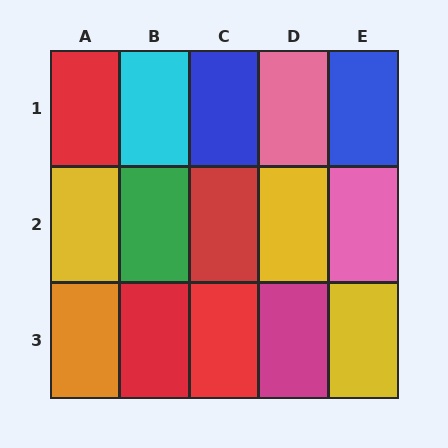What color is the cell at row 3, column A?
Orange.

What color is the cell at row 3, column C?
Red.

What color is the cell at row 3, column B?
Red.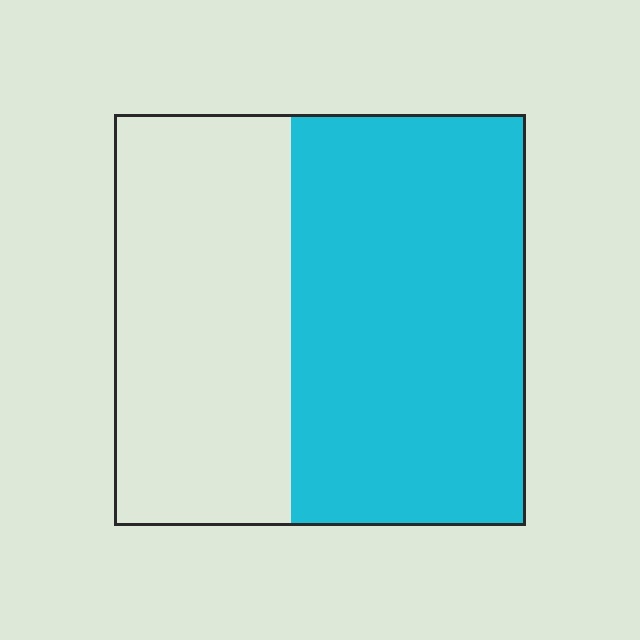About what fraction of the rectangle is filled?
About three fifths (3/5).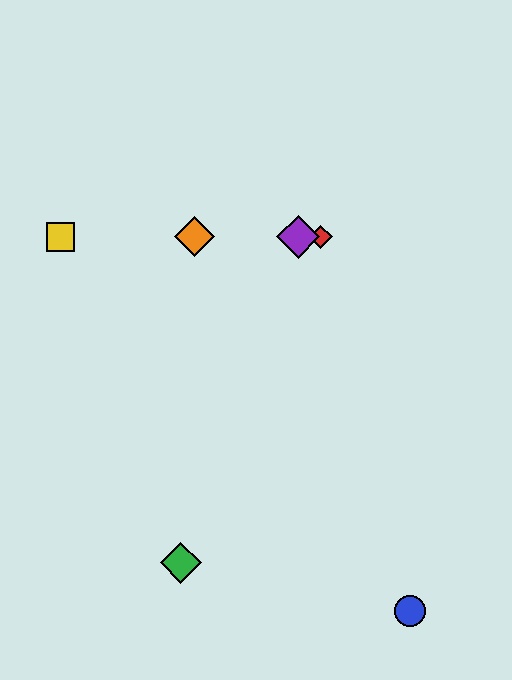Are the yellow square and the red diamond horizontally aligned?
Yes, both are at y≈237.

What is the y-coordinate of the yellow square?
The yellow square is at y≈237.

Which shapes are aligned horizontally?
The red diamond, the yellow square, the purple diamond, the orange diamond are aligned horizontally.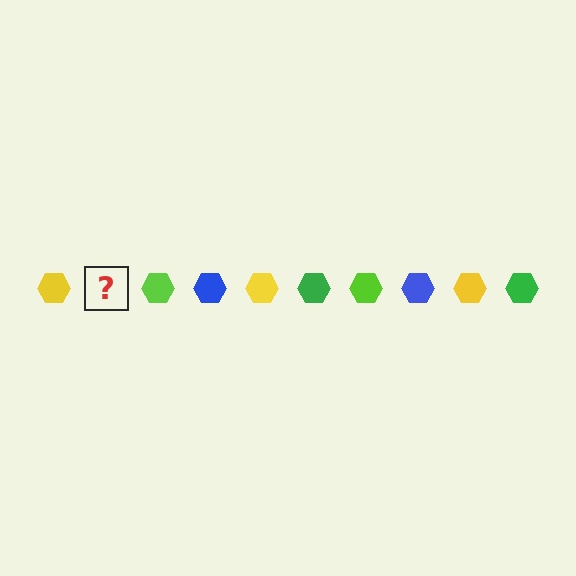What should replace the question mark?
The question mark should be replaced with a green hexagon.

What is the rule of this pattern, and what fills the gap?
The rule is that the pattern cycles through yellow, green, lime, blue hexagons. The gap should be filled with a green hexagon.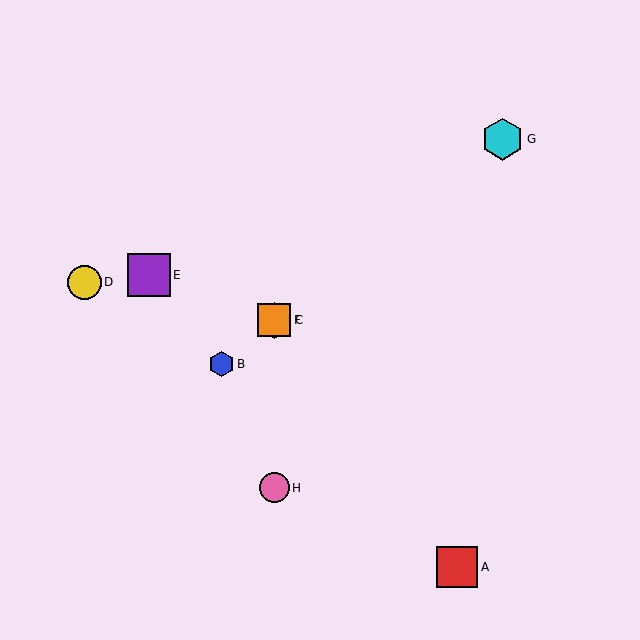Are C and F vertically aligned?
Yes, both are at x≈274.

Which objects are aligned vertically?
Objects C, F, H are aligned vertically.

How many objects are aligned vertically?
3 objects (C, F, H) are aligned vertically.